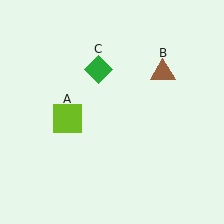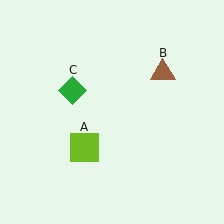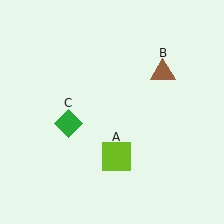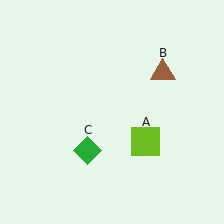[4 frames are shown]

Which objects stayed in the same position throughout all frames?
Brown triangle (object B) remained stationary.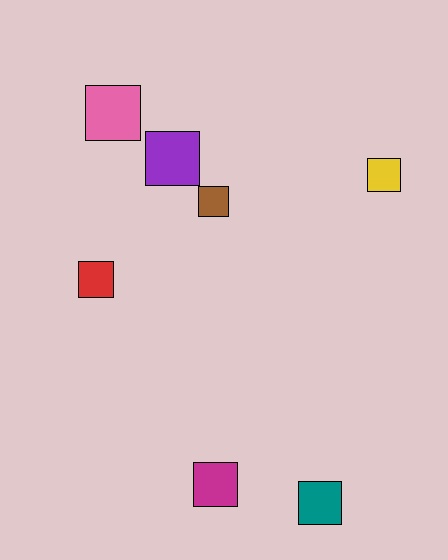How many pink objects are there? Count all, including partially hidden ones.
There is 1 pink object.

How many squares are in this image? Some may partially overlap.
There are 7 squares.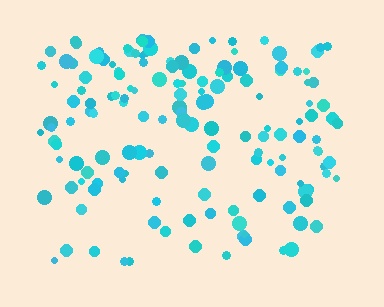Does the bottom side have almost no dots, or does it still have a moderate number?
Still a moderate number, just noticeably fewer than the top.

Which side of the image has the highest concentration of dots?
The top.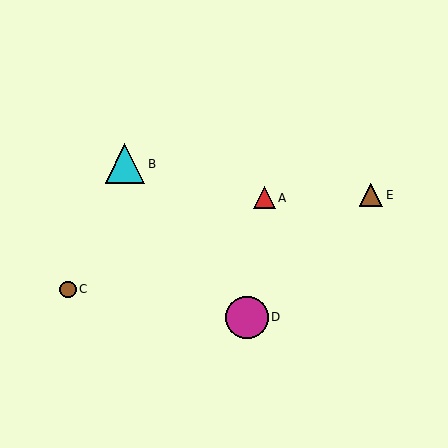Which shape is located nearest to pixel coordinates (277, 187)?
The red triangle (labeled A) at (264, 198) is nearest to that location.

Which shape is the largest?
The magenta circle (labeled D) is the largest.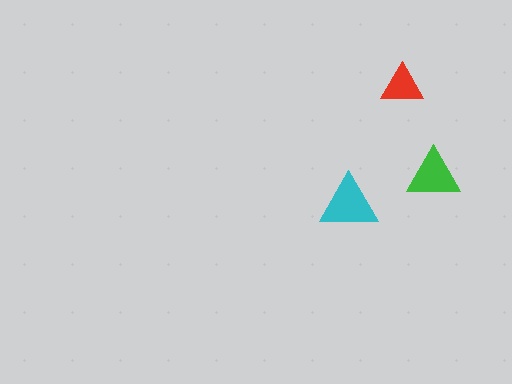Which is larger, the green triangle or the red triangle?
The green one.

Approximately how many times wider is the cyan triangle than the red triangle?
About 1.5 times wider.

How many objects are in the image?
There are 3 objects in the image.